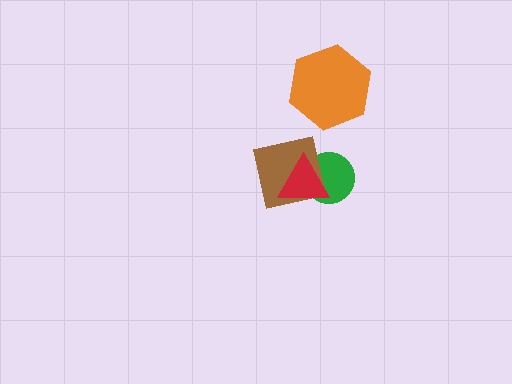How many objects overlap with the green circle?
2 objects overlap with the green circle.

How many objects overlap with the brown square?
2 objects overlap with the brown square.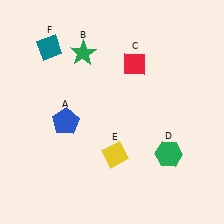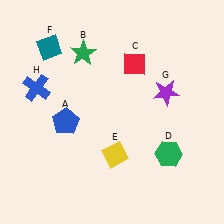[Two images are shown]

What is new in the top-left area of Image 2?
A blue cross (H) was added in the top-left area of Image 2.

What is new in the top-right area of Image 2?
A purple star (G) was added in the top-right area of Image 2.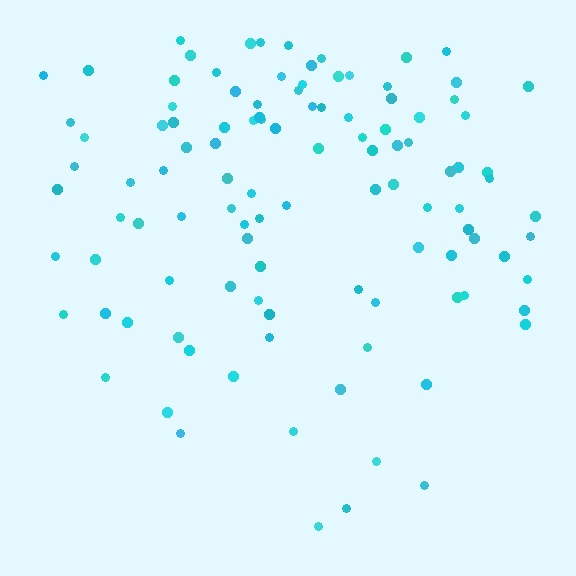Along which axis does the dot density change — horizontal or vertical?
Vertical.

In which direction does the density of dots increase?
From bottom to top, with the top side densest.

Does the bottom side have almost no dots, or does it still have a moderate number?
Still a moderate number, just noticeably fewer than the top.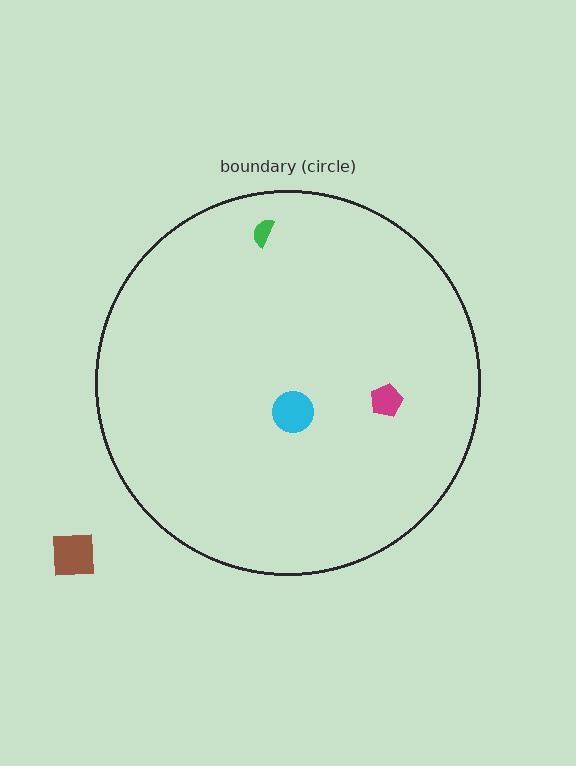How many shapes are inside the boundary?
3 inside, 1 outside.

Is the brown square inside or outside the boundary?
Outside.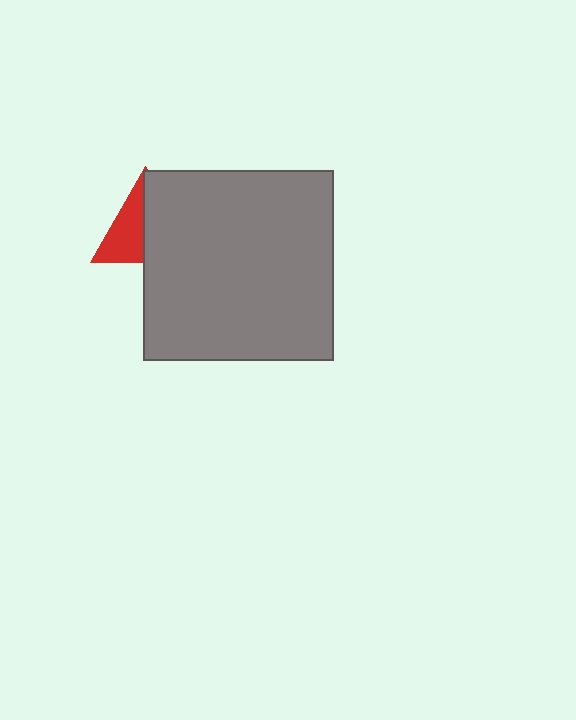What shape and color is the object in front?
The object in front is a gray square.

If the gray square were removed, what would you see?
You would see the complete red triangle.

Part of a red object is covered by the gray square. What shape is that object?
It is a triangle.